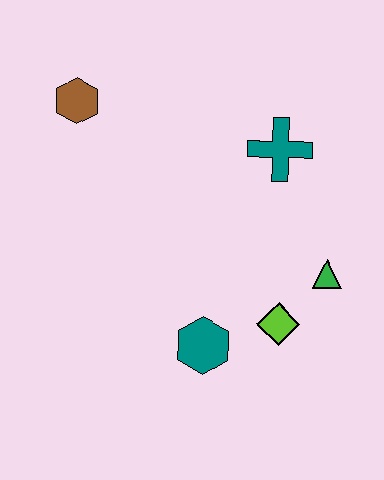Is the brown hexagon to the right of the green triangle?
No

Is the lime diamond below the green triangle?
Yes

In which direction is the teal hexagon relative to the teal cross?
The teal hexagon is below the teal cross.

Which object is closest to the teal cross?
The green triangle is closest to the teal cross.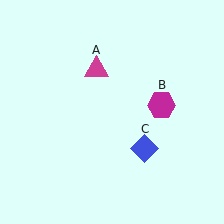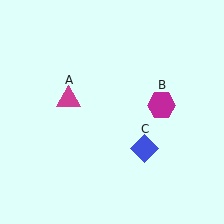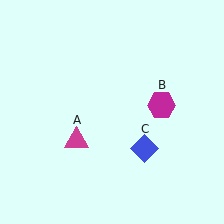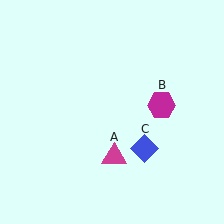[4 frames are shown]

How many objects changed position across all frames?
1 object changed position: magenta triangle (object A).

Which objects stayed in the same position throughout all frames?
Magenta hexagon (object B) and blue diamond (object C) remained stationary.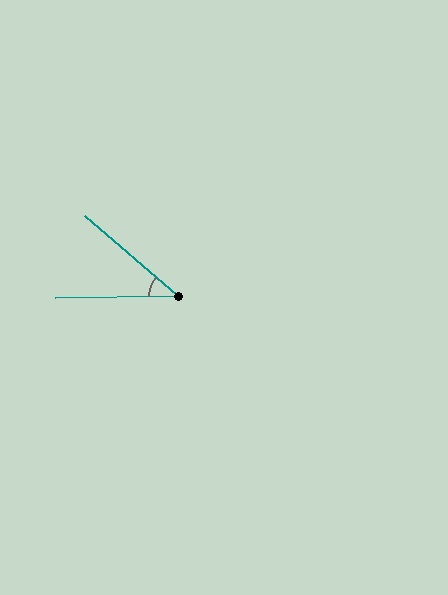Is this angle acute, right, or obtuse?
It is acute.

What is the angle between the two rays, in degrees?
Approximately 42 degrees.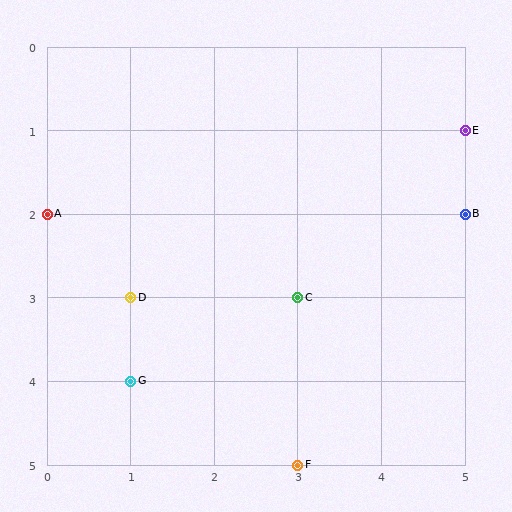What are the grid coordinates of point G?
Point G is at grid coordinates (1, 4).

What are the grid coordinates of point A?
Point A is at grid coordinates (0, 2).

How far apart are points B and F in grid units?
Points B and F are 2 columns and 3 rows apart (about 3.6 grid units diagonally).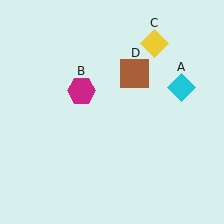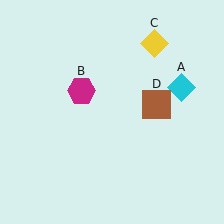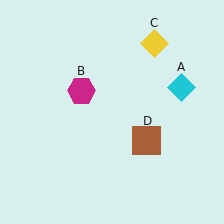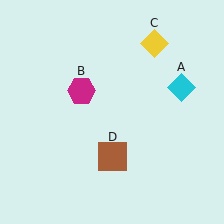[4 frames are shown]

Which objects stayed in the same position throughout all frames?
Cyan diamond (object A) and magenta hexagon (object B) and yellow diamond (object C) remained stationary.